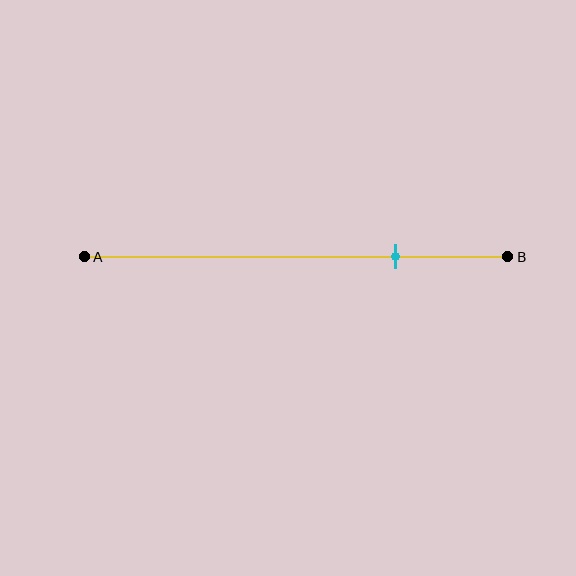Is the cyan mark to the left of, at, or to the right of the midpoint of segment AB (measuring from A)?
The cyan mark is to the right of the midpoint of segment AB.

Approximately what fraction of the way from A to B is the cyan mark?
The cyan mark is approximately 75% of the way from A to B.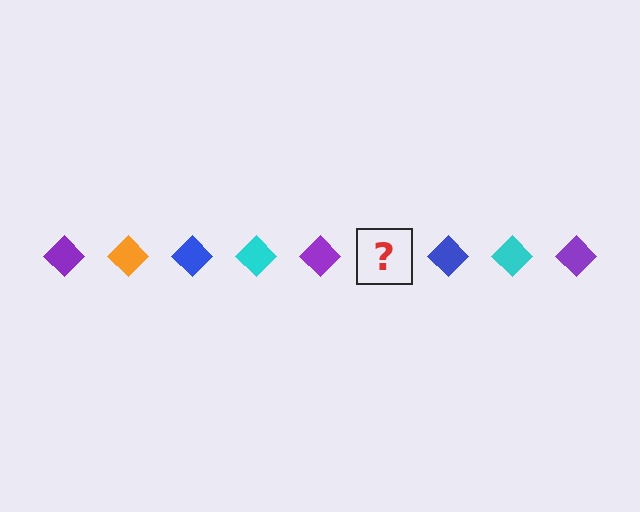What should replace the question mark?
The question mark should be replaced with an orange diamond.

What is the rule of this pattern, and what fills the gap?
The rule is that the pattern cycles through purple, orange, blue, cyan diamonds. The gap should be filled with an orange diamond.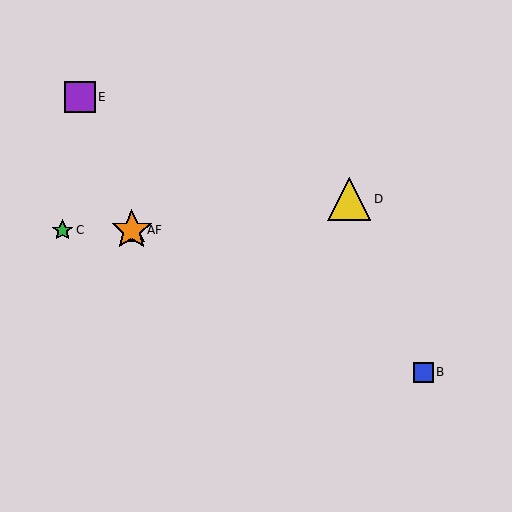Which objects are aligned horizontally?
Objects A, C, F are aligned horizontally.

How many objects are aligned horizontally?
3 objects (A, C, F) are aligned horizontally.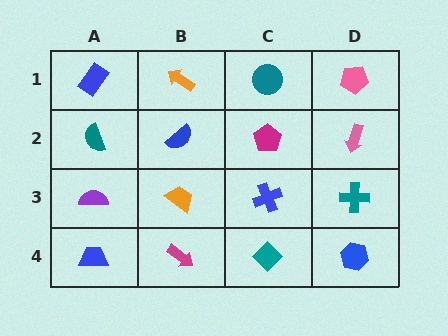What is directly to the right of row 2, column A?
A blue semicircle.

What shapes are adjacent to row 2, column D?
A pink pentagon (row 1, column D), a teal cross (row 3, column D), a magenta pentagon (row 2, column C).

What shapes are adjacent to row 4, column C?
A blue cross (row 3, column C), a magenta arrow (row 4, column B), a blue hexagon (row 4, column D).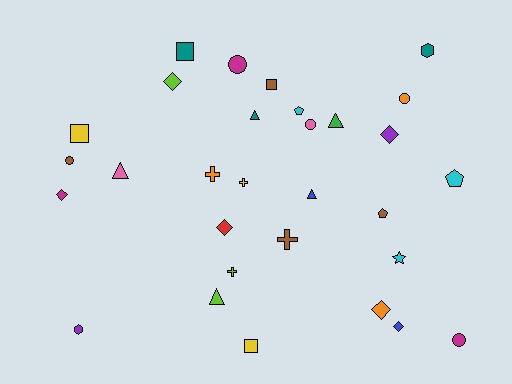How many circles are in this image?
There are 5 circles.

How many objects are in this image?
There are 30 objects.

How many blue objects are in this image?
There are 2 blue objects.